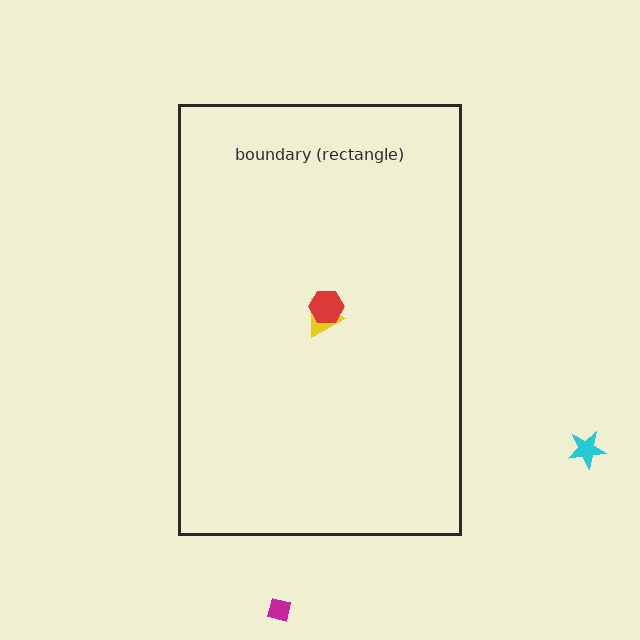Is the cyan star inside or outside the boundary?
Outside.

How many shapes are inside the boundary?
2 inside, 2 outside.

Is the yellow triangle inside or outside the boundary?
Inside.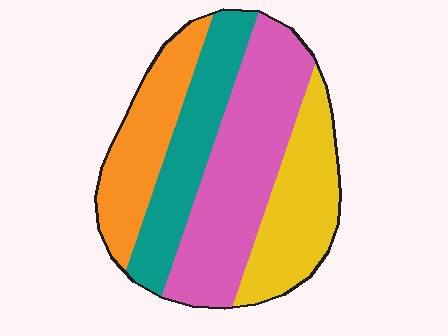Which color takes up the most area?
Pink, at roughly 35%.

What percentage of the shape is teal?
Teal covers roughly 20% of the shape.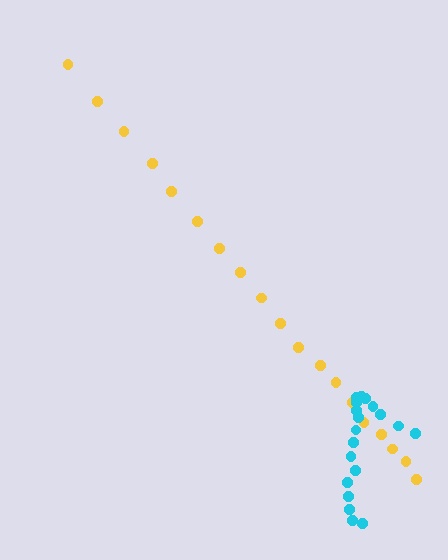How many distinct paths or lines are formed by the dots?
There are 2 distinct paths.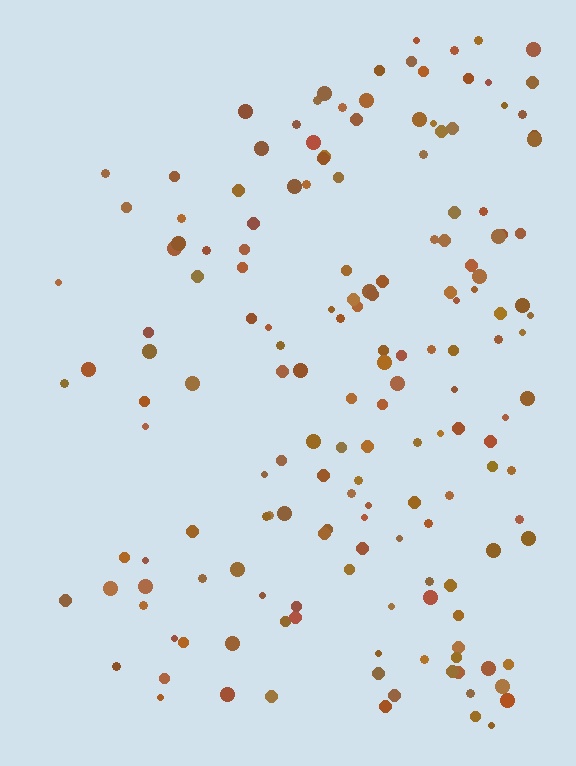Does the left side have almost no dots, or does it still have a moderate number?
Still a moderate number, just noticeably fewer than the right.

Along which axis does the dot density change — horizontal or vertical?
Horizontal.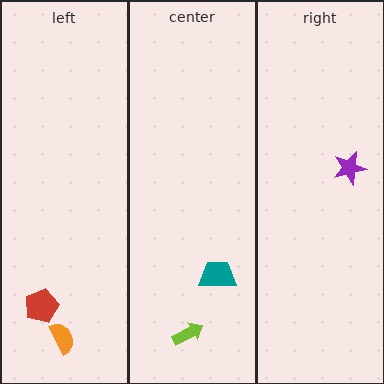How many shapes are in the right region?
1.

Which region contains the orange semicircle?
The left region.